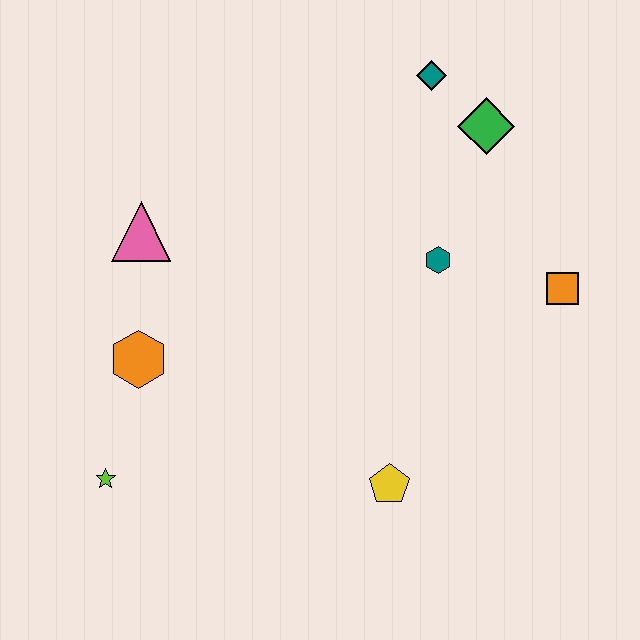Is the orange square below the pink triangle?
Yes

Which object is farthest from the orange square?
The lime star is farthest from the orange square.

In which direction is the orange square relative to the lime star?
The orange square is to the right of the lime star.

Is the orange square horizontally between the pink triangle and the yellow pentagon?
No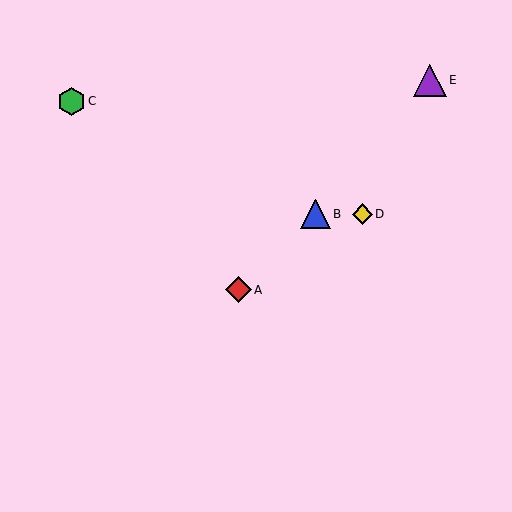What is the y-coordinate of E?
Object E is at y≈80.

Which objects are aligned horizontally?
Objects B, D are aligned horizontally.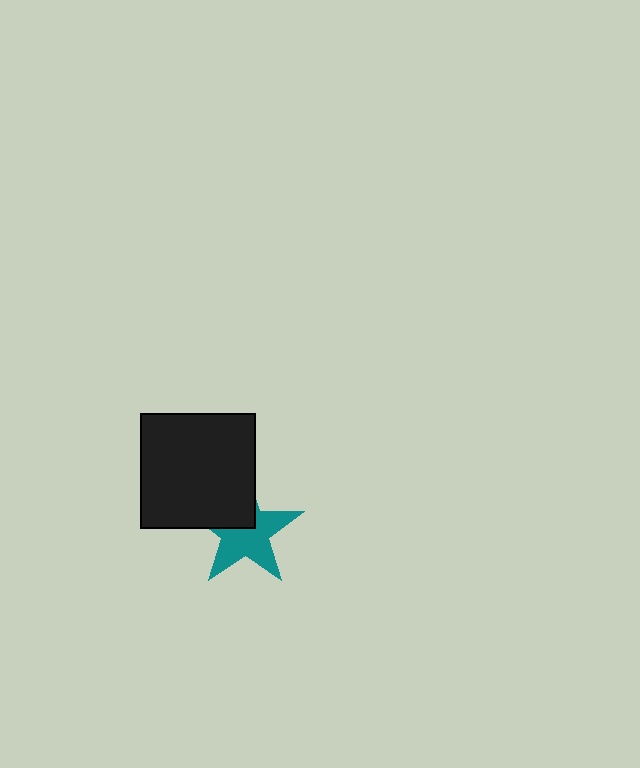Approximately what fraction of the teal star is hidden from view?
Roughly 37% of the teal star is hidden behind the black square.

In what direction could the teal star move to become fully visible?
The teal star could move toward the lower-right. That would shift it out from behind the black square entirely.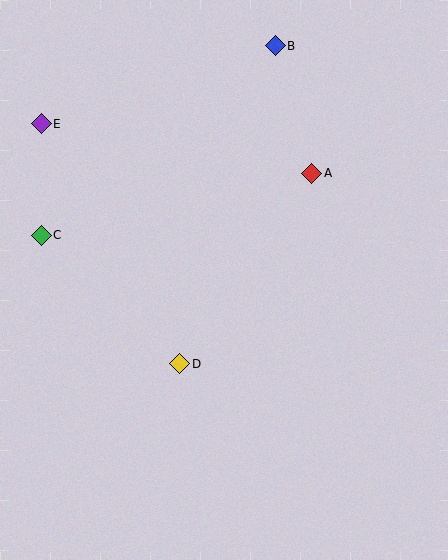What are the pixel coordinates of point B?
Point B is at (275, 46).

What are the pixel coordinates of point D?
Point D is at (180, 364).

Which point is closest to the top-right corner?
Point B is closest to the top-right corner.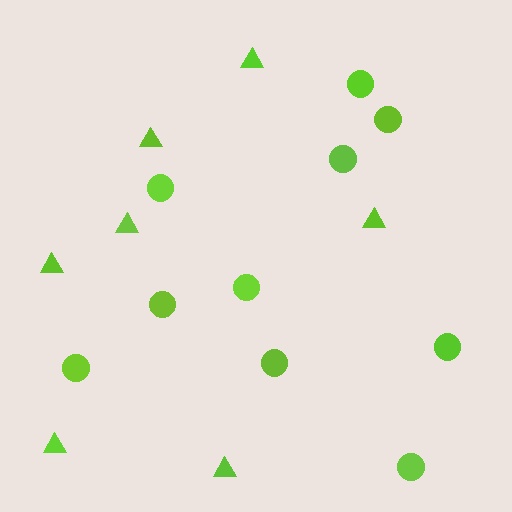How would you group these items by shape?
There are 2 groups: one group of circles (10) and one group of triangles (7).